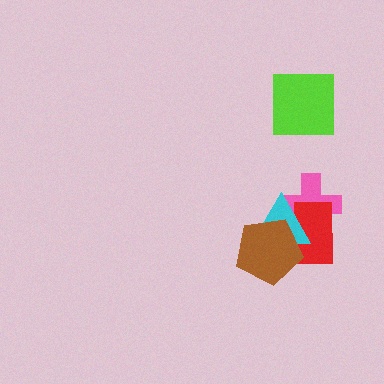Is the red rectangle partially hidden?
Yes, it is partially covered by another shape.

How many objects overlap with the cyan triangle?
3 objects overlap with the cyan triangle.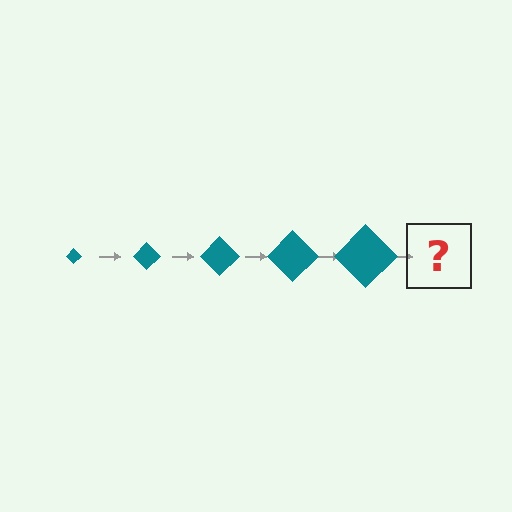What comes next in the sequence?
The next element should be a teal diamond, larger than the previous one.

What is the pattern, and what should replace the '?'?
The pattern is that the diamond gets progressively larger each step. The '?' should be a teal diamond, larger than the previous one.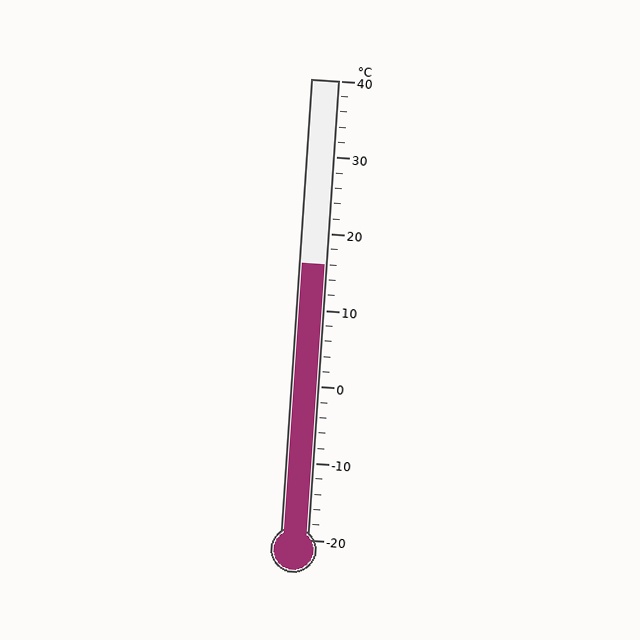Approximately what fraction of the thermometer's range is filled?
The thermometer is filled to approximately 60% of its range.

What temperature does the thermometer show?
The thermometer shows approximately 16°C.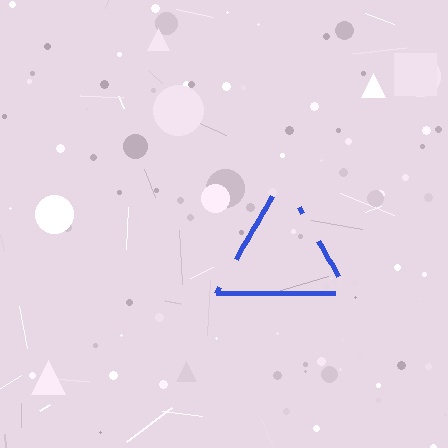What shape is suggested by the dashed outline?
The dashed outline suggests a triangle.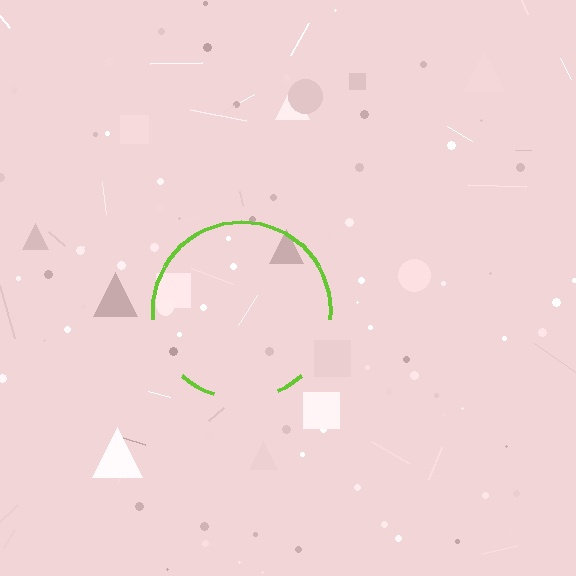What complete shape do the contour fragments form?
The contour fragments form a circle.